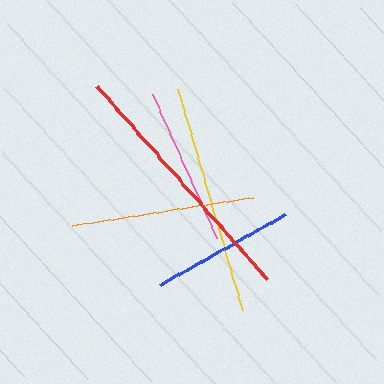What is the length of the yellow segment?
The yellow segment is approximately 231 pixels long.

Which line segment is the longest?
The red line is the longest at approximately 259 pixels.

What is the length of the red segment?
The red segment is approximately 259 pixels long.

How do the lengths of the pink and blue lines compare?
The pink and blue lines are approximately the same length.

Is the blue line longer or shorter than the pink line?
The pink line is longer than the blue line.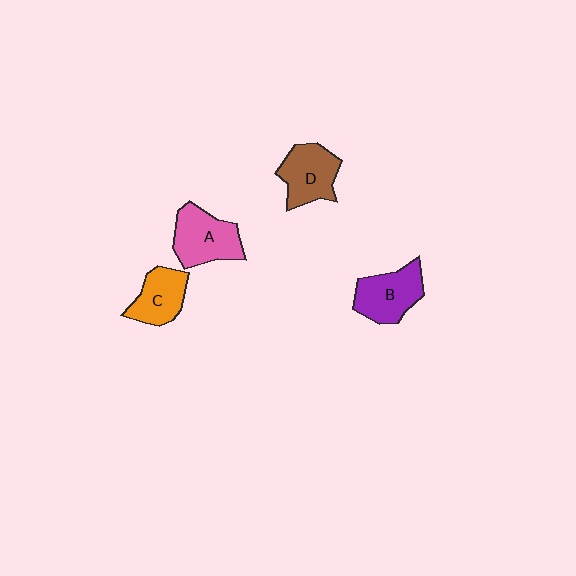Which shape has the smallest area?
Shape C (orange).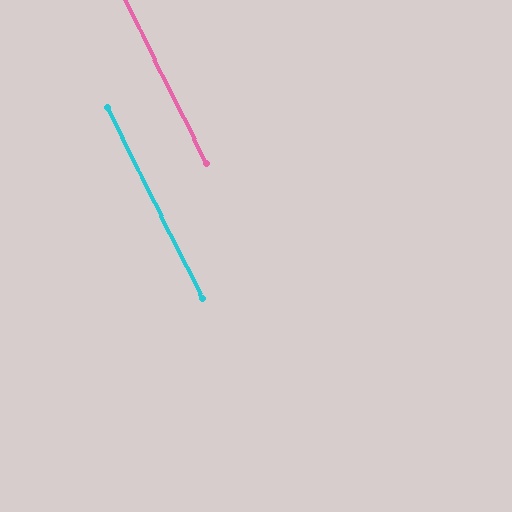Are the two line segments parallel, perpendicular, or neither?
Parallel — their directions differ by only 0.4°.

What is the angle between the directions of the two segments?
Approximately 0 degrees.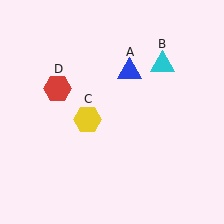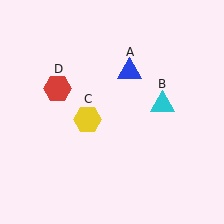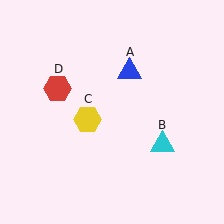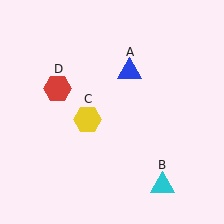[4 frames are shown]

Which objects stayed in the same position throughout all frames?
Blue triangle (object A) and yellow hexagon (object C) and red hexagon (object D) remained stationary.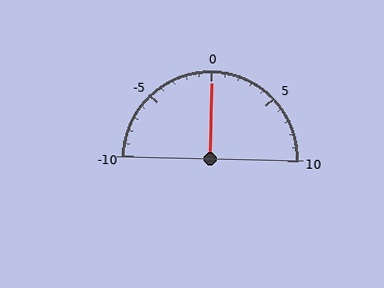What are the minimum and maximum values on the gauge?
The gauge ranges from -10 to 10.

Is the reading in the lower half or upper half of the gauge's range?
The reading is in the upper half of the range (-10 to 10).